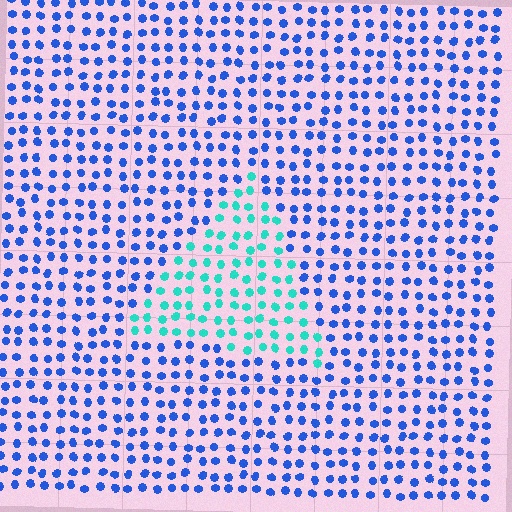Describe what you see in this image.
The image is filled with small blue elements in a uniform arrangement. A triangle-shaped region is visible where the elements are tinted to a slightly different hue, forming a subtle color boundary.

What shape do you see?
I see a triangle.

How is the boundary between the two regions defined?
The boundary is defined purely by a slight shift in hue (about 52 degrees). Spacing, size, and orientation are identical on both sides.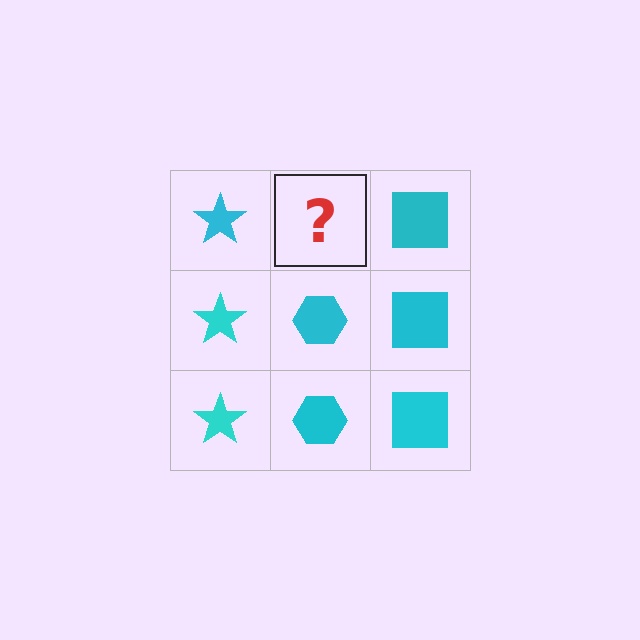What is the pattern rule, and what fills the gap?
The rule is that each column has a consistent shape. The gap should be filled with a cyan hexagon.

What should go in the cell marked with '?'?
The missing cell should contain a cyan hexagon.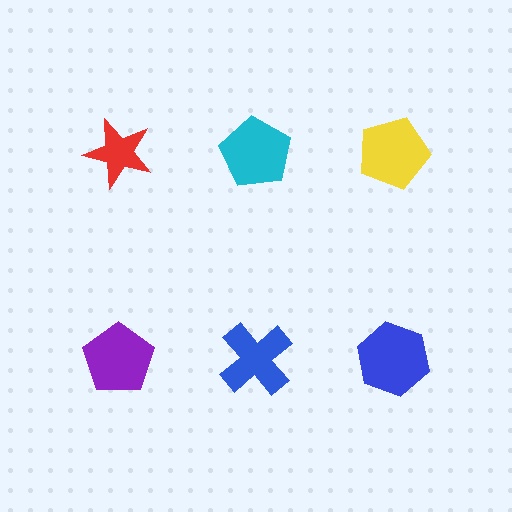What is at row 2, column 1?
A purple pentagon.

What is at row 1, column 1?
A red star.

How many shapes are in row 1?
3 shapes.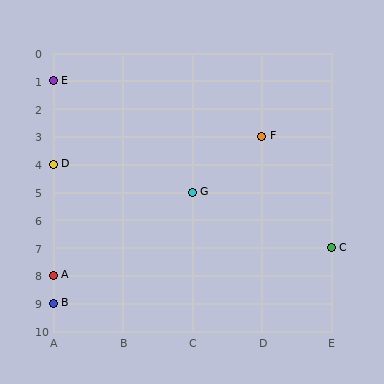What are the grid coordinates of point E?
Point E is at grid coordinates (A, 1).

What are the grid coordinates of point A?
Point A is at grid coordinates (A, 8).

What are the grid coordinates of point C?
Point C is at grid coordinates (E, 7).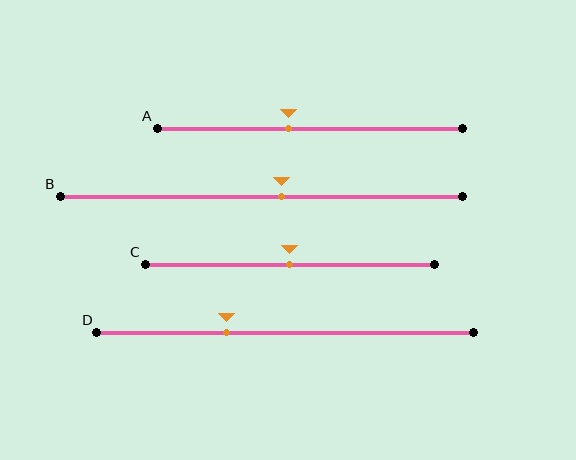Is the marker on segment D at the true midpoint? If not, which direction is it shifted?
No, the marker on segment D is shifted to the left by about 16% of the segment length.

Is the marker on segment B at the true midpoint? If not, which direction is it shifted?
No, the marker on segment B is shifted to the right by about 5% of the segment length.